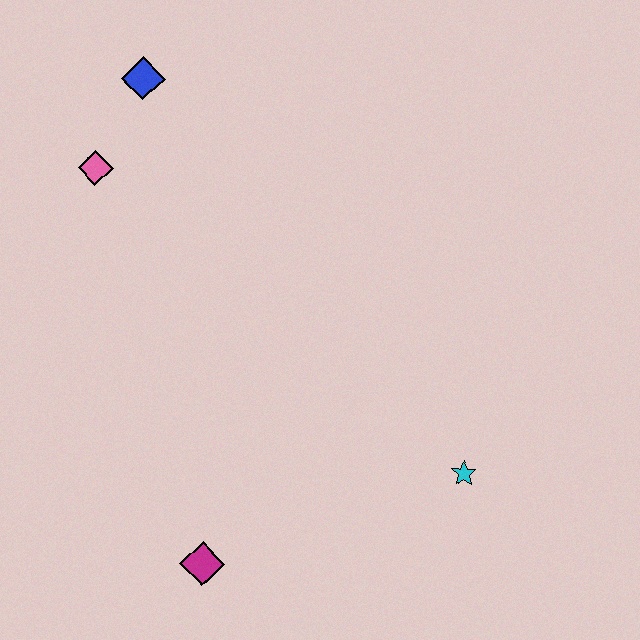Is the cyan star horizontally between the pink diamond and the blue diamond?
No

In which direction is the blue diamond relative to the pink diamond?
The blue diamond is above the pink diamond.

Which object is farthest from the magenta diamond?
The blue diamond is farthest from the magenta diamond.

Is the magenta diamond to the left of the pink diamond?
No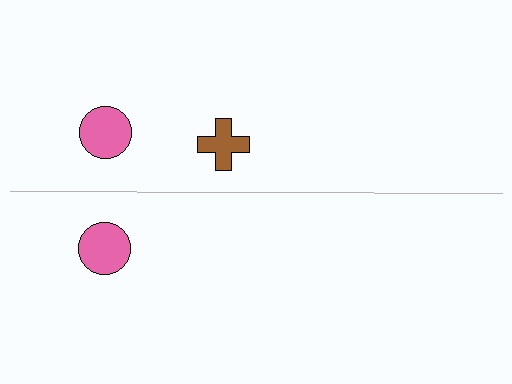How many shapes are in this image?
There are 3 shapes in this image.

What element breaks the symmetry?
A brown cross is missing from the bottom side.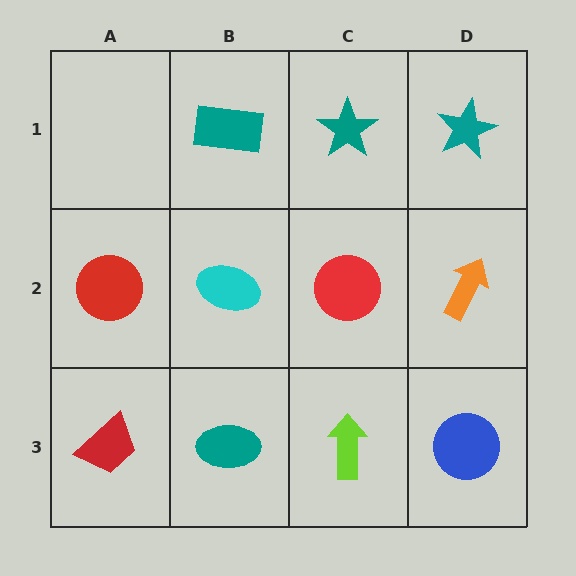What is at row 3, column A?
A red trapezoid.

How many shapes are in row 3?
4 shapes.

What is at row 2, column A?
A red circle.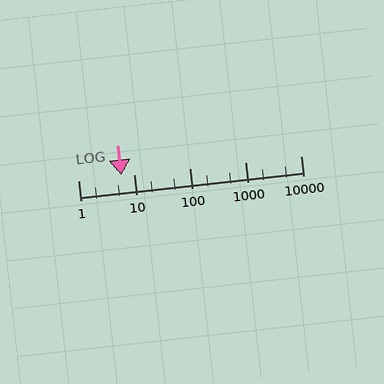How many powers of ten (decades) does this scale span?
The scale spans 4 decades, from 1 to 10000.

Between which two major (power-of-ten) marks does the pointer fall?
The pointer is between 1 and 10.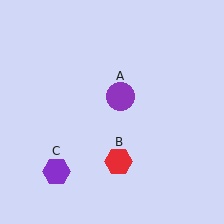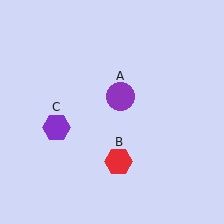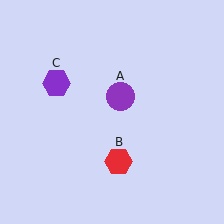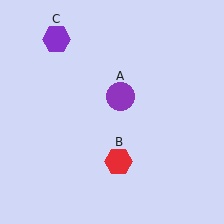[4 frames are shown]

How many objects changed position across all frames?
1 object changed position: purple hexagon (object C).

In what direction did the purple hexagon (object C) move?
The purple hexagon (object C) moved up.